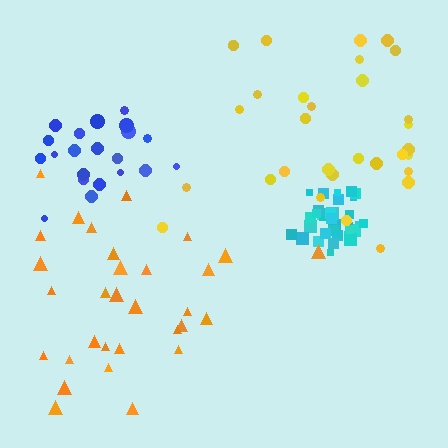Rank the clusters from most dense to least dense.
cyan, blue, orange, yellow.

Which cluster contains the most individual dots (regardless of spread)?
Cyan (34).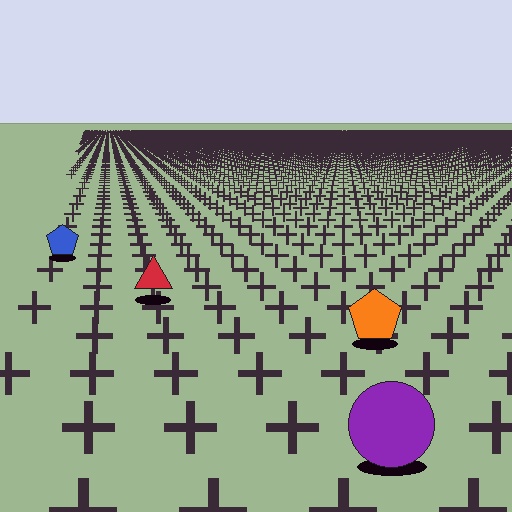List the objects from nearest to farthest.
From nearest to farthest: the purple circle, the orange pentagon, the red triangle, the blue pentagon.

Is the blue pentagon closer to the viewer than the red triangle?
No. The red triangle is closer — you can tell from the texture gradient: the ground texture is coarser near it.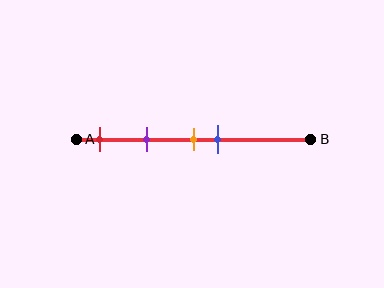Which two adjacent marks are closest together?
The orange and blue marks are the closest adjacent pair.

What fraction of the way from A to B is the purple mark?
The purple mark is approximately 30% (0.3) of the way from A to B.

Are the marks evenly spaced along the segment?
No, the marks are not evenly spaced.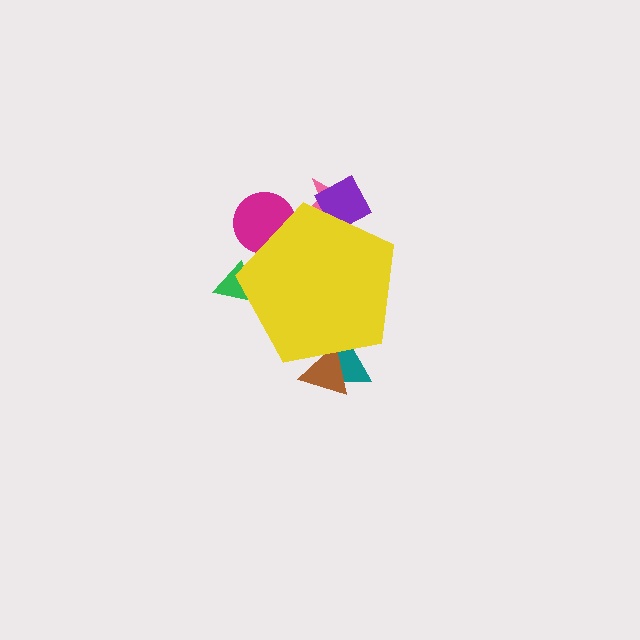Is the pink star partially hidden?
Yes, the pink star is partially hidden behind the yellow pentagon.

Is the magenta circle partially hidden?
Yes, the magenta circle is partially hidden behind the yellow pentagon.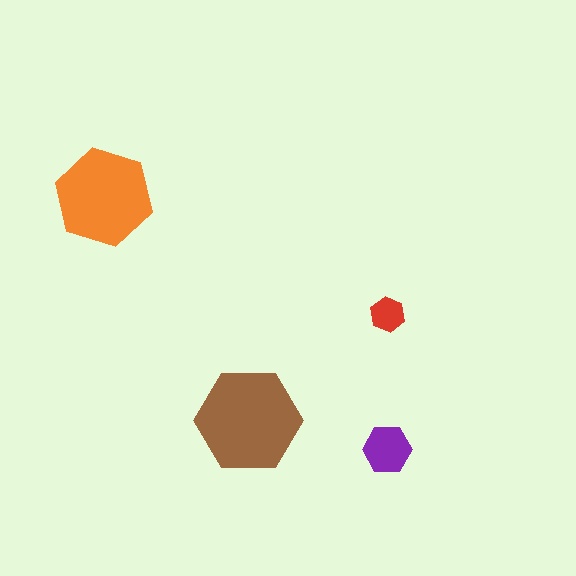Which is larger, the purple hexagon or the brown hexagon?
The brown one.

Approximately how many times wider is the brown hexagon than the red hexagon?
About 3 times wider.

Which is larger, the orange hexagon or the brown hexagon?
The brown one.